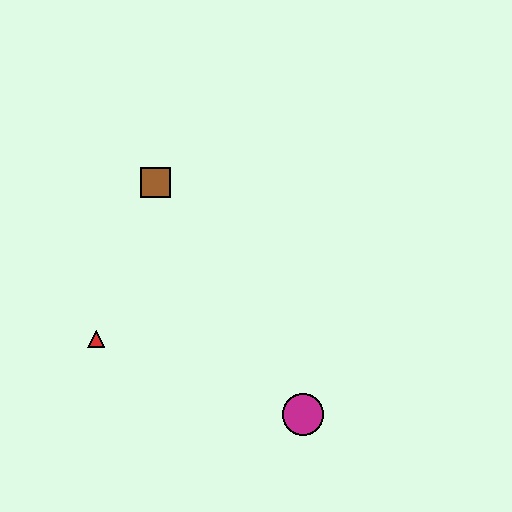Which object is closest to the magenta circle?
The red triangle is closest to the magenta circle.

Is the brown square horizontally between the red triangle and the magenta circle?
Yes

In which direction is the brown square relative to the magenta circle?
The brown square is above the magenta circle.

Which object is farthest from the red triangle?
The magenta circle is farthest from the red triangle.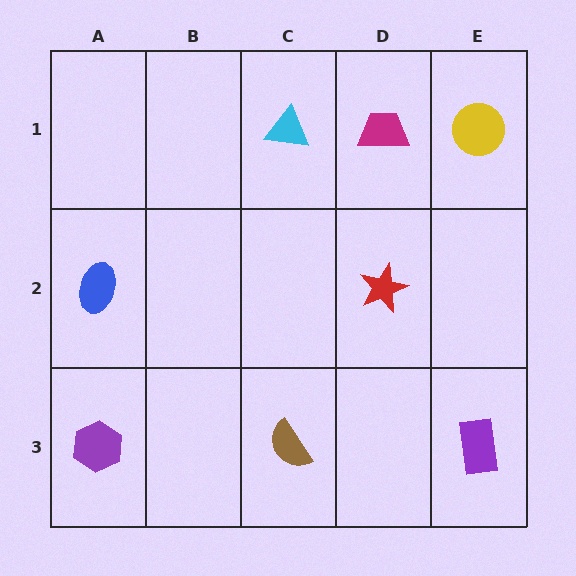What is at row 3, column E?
A purple rectangle.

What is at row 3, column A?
A purple hexagon.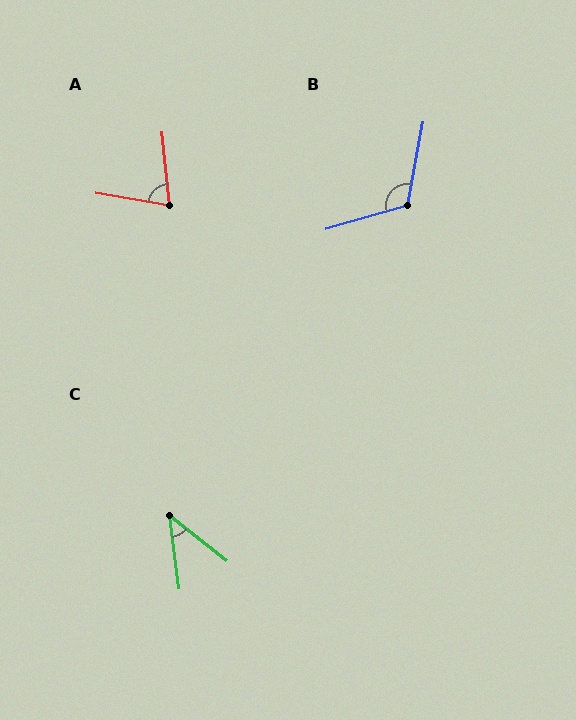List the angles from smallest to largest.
C (45°), A (75°), B (117°).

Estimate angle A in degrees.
Approximately 75 degrees.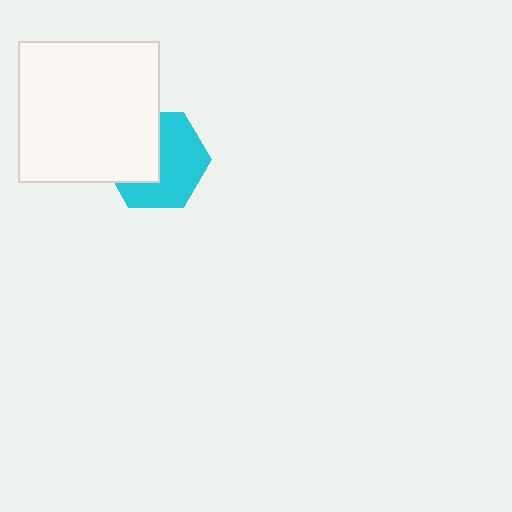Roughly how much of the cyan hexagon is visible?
About half of it is visible (roughly 58%).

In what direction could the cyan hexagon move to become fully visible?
The cyan hexagon could move toward the lower-right. That would shift it out from behind the white square entirely.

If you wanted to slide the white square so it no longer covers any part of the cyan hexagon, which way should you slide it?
Slide it toward the upper-left — that is the most direct way to separate the two shapes.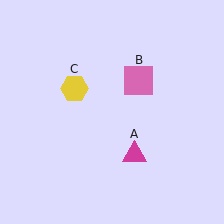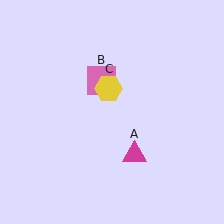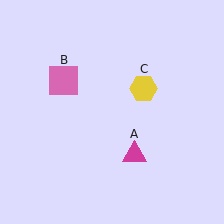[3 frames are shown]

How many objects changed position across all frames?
2 objects changed position: pink square (object B), yellow hexagon (object C).